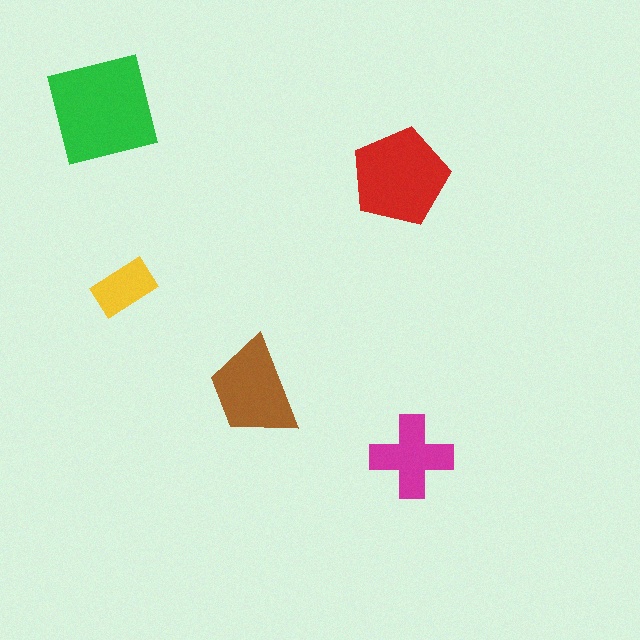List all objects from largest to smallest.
The green square, the red pentagon, the brown trapezoid, the magenta cross, the yellow rectangle.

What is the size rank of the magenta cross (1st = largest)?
4th.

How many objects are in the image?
There are 5 objects in the image.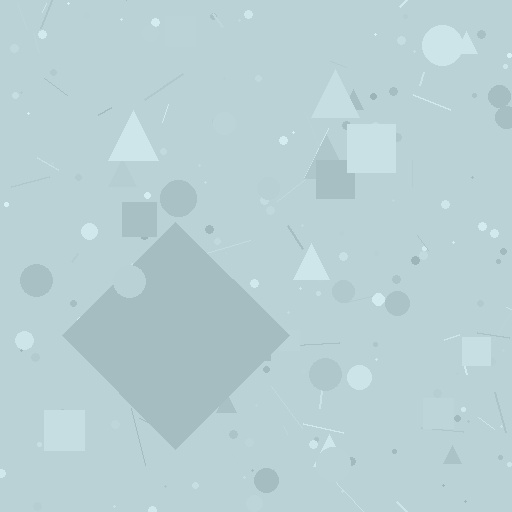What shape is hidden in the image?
A diamond is hidden in the image.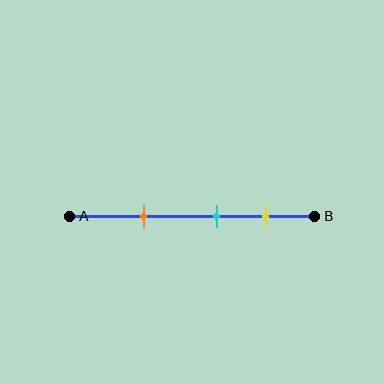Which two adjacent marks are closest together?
The cyan and yellow marks are the closest adjacent pair.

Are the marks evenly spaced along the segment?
Yes, the marks are approximately evenly spaced.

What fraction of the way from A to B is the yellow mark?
The yellow mark is approximately 80% (0.8) of the way from A to B.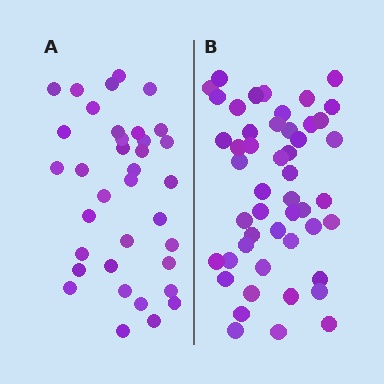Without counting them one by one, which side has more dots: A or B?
Region B (the right region) has more dots.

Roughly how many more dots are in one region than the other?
Region B has approximately 15 more dots than region A.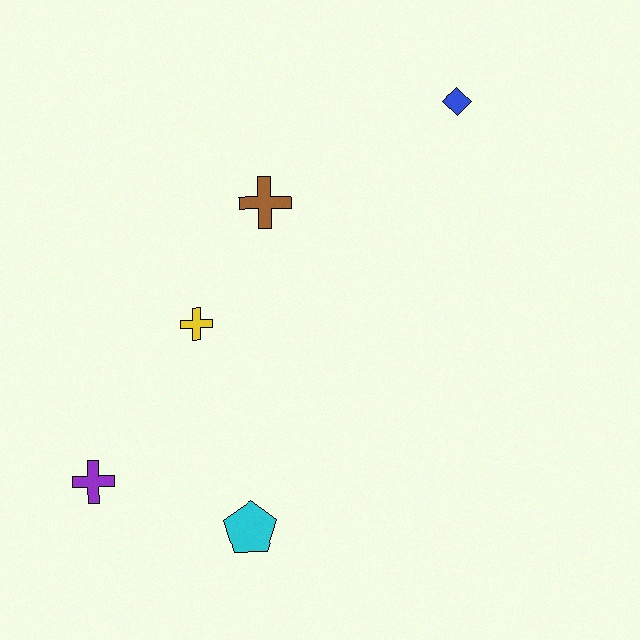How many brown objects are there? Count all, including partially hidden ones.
There is 1 brown object.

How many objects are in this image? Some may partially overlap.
There are 5 objects.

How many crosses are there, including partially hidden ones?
There are 3 crosses.